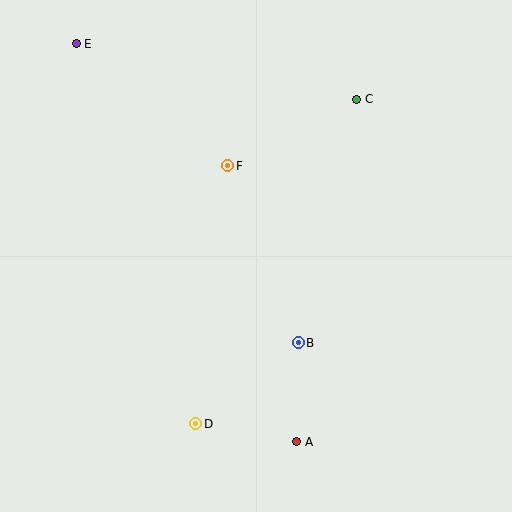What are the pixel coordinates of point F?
Point F is at (228, 166).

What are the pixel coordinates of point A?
Point A is at (297, 442).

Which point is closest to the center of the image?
Point F at (228, 166) is closest to the center.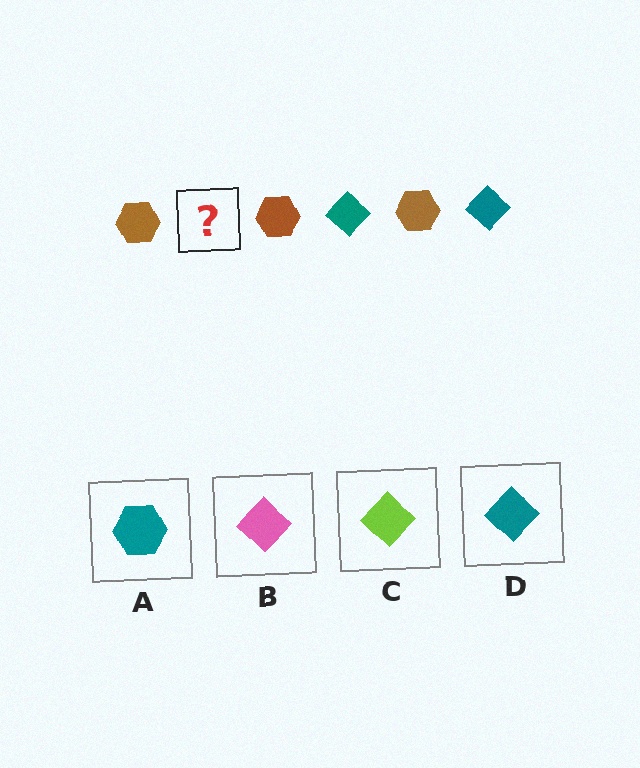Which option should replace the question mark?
Option D.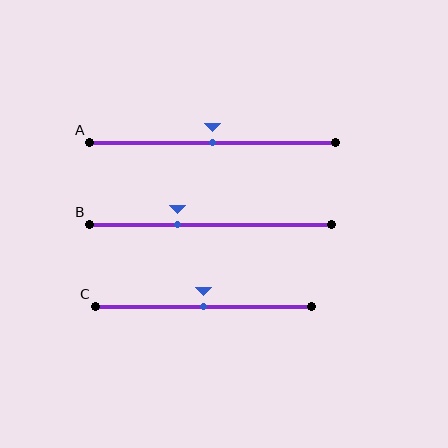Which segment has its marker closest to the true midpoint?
Segment A has its marker closest to the true midpoint.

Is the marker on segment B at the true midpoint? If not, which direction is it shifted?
No, the marker on segment B is shifted to the left by about 14% of the segment length.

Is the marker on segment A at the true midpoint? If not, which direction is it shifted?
Yes, the marker on segment A is at the true midpoint.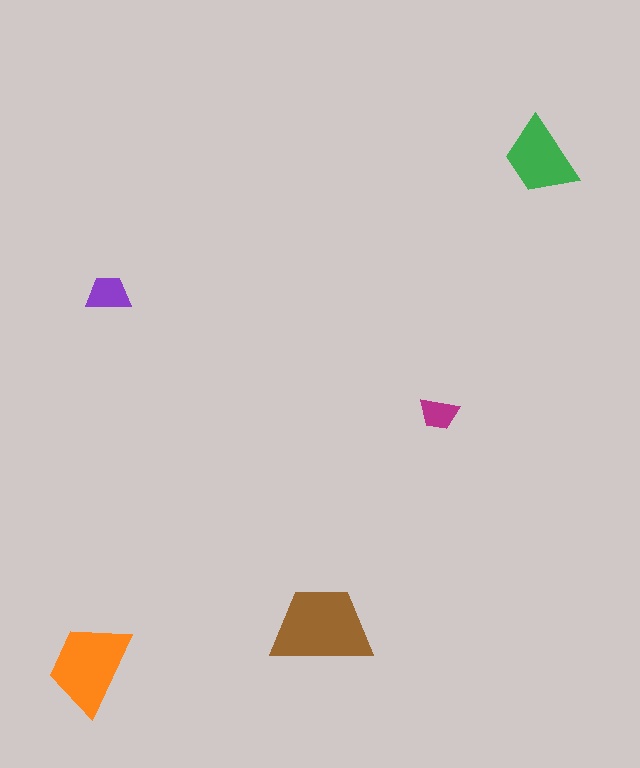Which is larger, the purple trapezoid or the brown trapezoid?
The brown one.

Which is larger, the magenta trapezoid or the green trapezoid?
The green one.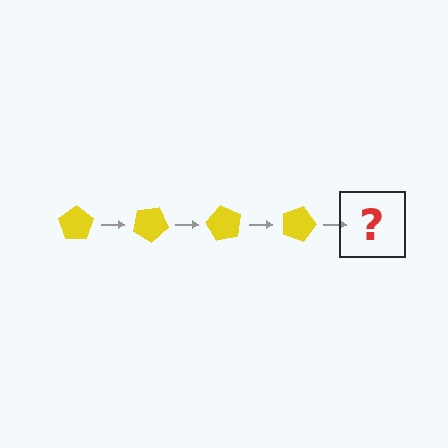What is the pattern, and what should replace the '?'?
The pattern is that the pentagon rotates 30 degrees each step. The '?' should be a yellow pentagon rotated 120 degrees.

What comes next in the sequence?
The next element should be a yellow pentagon rotated 120 degrees.